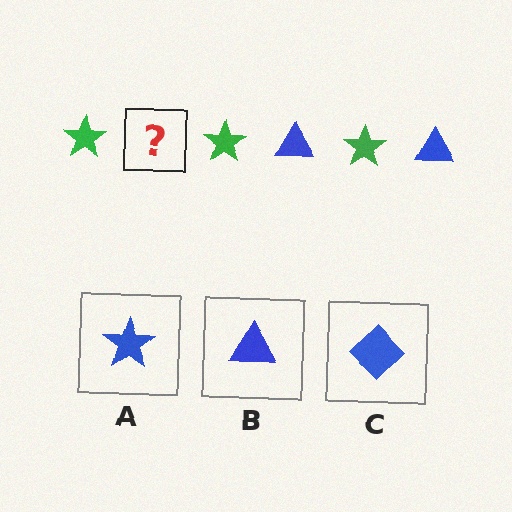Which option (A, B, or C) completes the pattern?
B.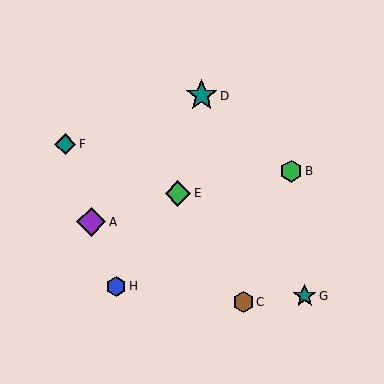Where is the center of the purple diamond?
The center of the purple diamond is at (91, 222).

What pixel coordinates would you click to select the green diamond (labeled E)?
Click at (178, 193) to select the green diamond E.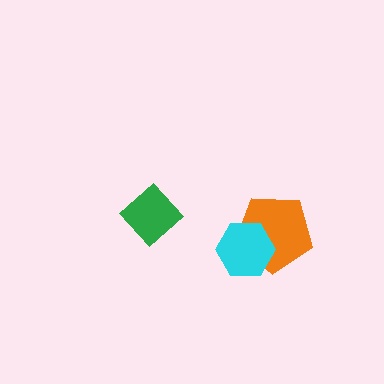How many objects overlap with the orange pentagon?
1 object overlaps with the orange pentagon.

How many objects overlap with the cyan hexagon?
1 object overlaps with the cyan hexagon.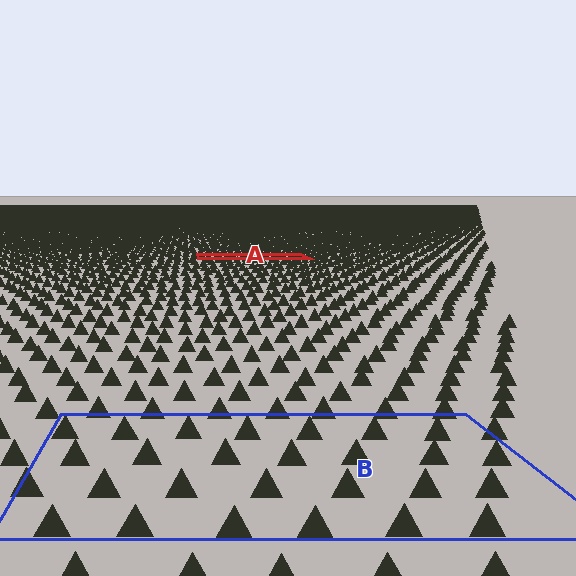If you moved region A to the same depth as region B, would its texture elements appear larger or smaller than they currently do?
They would appear larger. At a closer depth, the same texture elements are projected at a bigger on-screen size.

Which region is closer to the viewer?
Region B is closer. The texture elements there are larger and more spread out.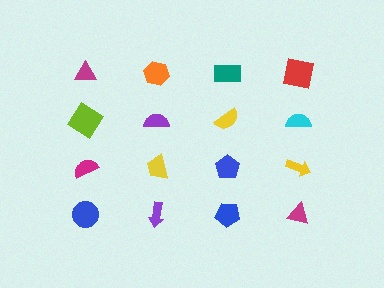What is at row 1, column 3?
A teal rectangle.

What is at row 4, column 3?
A blue pentagon.